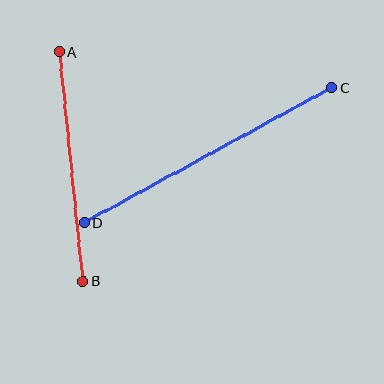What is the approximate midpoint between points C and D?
The midpoint is at approximately (208, 155) pixels.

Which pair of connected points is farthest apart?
Points C and D are farthest apart.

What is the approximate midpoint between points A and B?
The midpoint is at approximately (71, 166) pixels.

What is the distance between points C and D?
The distance is approximately 281 pixels.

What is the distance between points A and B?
The distance is approximately 230 pixels.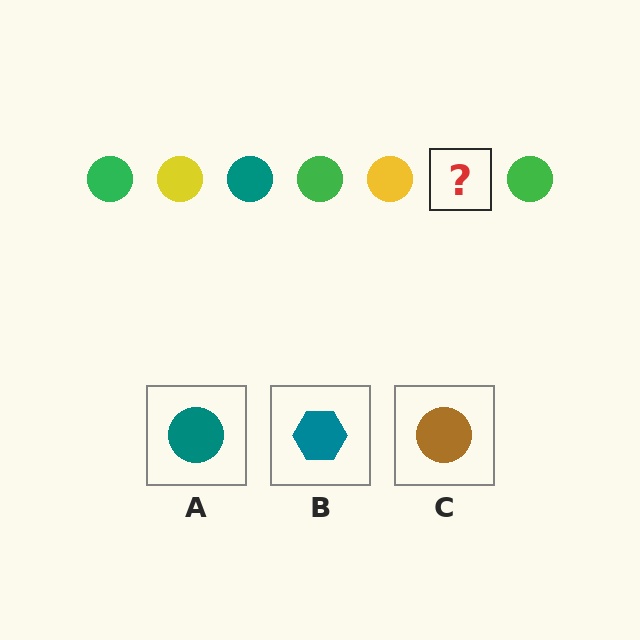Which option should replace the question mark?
Option A.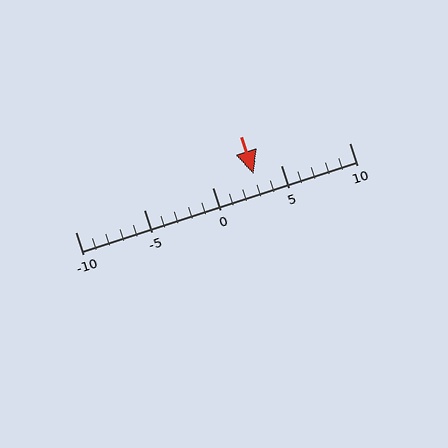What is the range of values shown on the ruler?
The ruler shows values from -10 to 10.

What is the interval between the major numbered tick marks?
The major tick marks are spaced 5 units apart.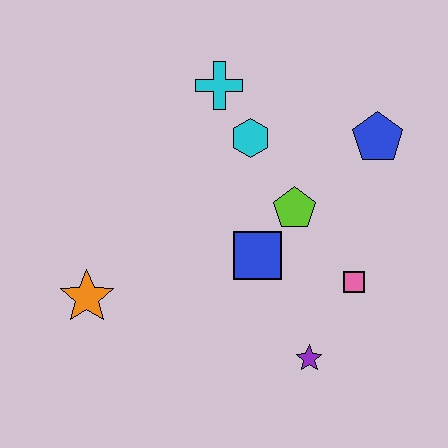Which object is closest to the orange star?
The blue square is closest to the orange star.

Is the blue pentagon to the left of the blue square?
No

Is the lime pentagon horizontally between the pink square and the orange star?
Yes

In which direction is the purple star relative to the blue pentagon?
The purple star is below the blue pentagon.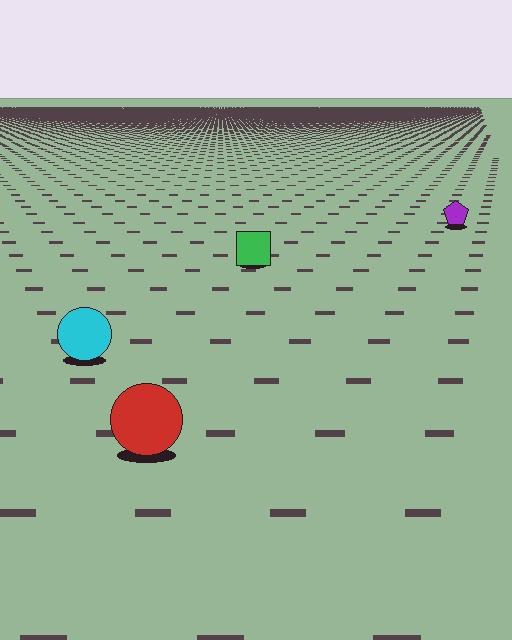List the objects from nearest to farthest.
From nearest to farthest: the red circle, the cyan circle, the green square, the purple pentagon.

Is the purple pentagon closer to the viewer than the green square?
No. The green square is closer — you can tell from the texture gradient: the ground texture is coarser near it.